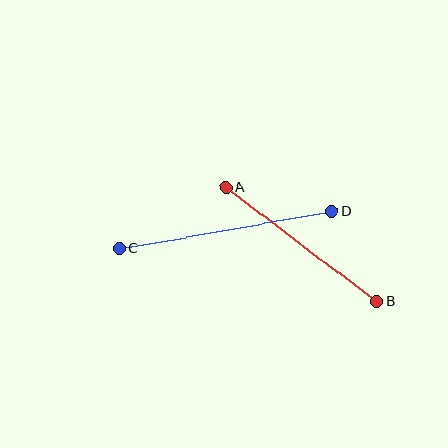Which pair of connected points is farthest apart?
Points C and D are farthest apart.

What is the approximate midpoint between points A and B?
The midpoint is at approximately (301, 244) pixels.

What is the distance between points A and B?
The distance is approximately 189 pixels.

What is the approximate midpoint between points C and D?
The midpoint is at approximately (226, 230) pixels.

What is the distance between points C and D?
The distance is approximately 216 pixels.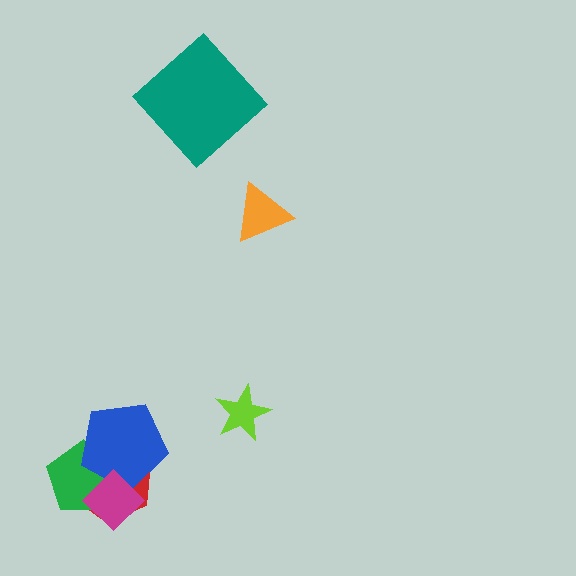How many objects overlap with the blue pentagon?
3 objects overlap with the blue pentagon.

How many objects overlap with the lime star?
0 objects overlap with the lime star.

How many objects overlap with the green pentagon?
3 objects overlap with the green pentagon.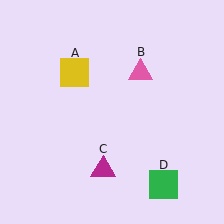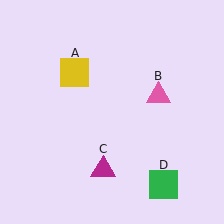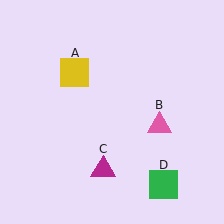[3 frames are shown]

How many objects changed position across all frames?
1 object changed position: pink triangle (object B).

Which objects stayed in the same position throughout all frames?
Yellow square (object A) and magenta triangle (object C) and green square (object D) remained stationary.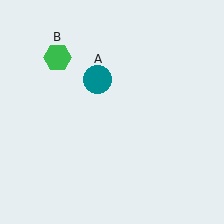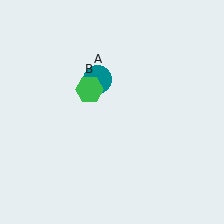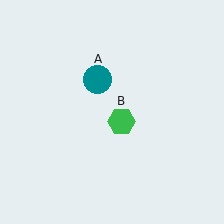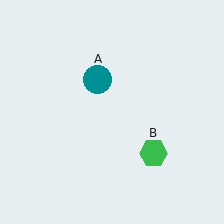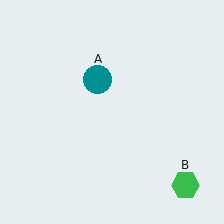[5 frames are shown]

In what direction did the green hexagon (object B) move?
The green hexagon (object B) moved down and to the right.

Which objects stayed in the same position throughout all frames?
Teal circle (object A) remained stationary.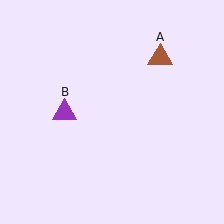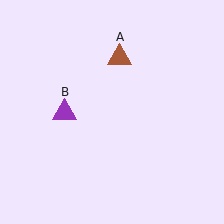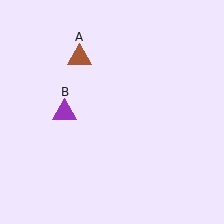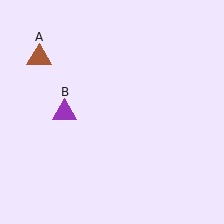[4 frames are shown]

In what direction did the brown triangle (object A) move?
The brown triangle (object A) moved left.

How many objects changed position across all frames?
1 object changed position: brown triangle (object A).